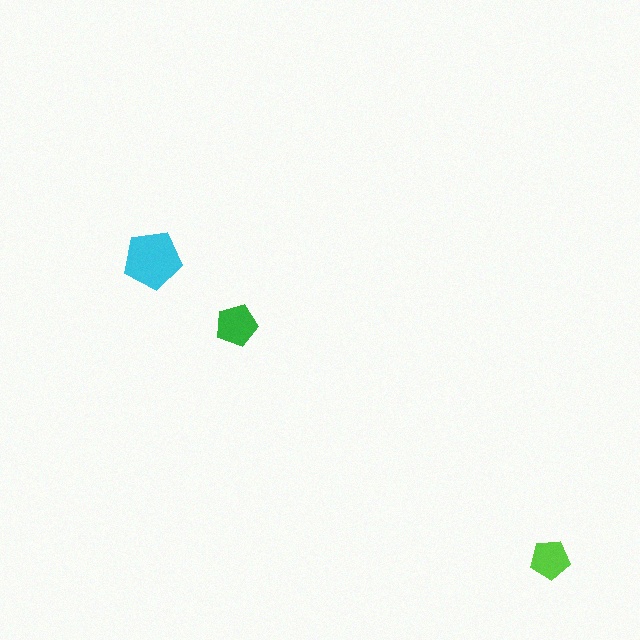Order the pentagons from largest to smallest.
the cyan one, the green one, the lime one.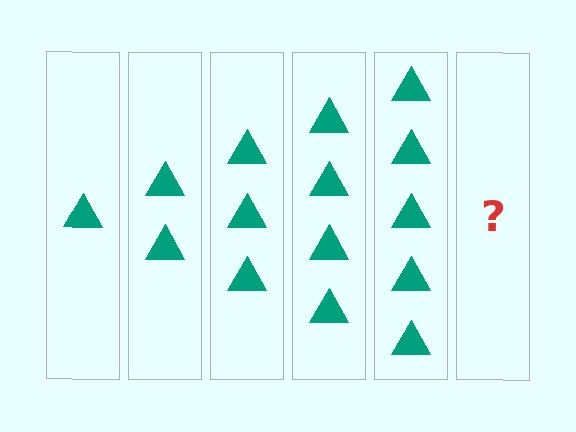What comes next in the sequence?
The next element should be 6 triangles.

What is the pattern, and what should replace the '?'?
The pattern is that each step adds one more triangle. The '?' should be 6 triangles.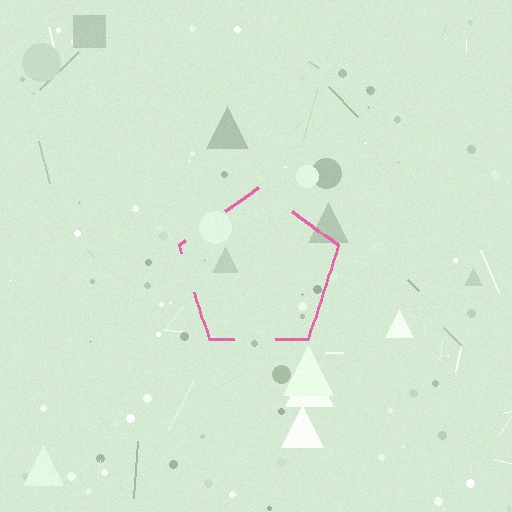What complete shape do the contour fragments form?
The contour fragments form a pentagon.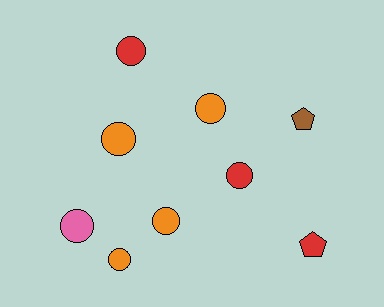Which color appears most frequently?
Orange, with 4 objects.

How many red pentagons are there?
There is 1 red pentagon.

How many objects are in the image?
There are 9 objects.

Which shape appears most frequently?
Circle, with 7 objects.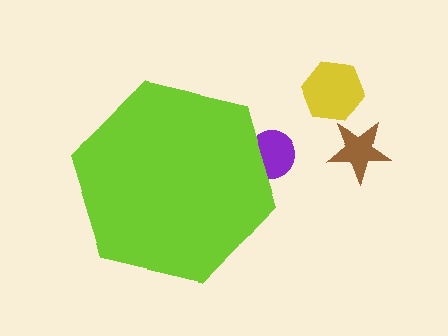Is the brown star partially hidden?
No, the brown star is fully visible.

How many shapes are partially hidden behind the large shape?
1 shape is partially hidden.